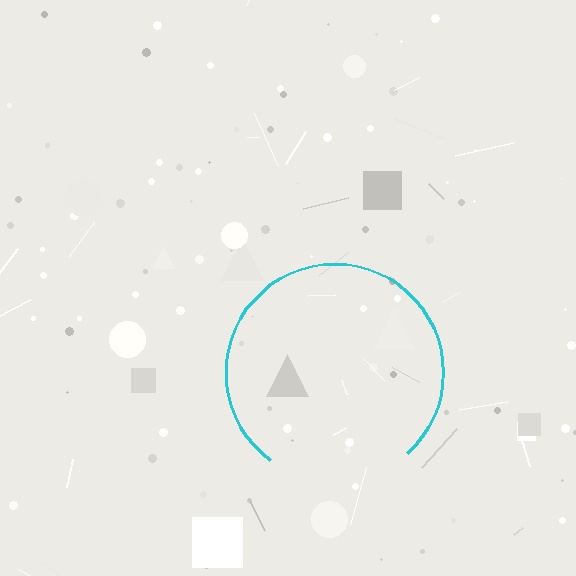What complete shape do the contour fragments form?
The contour fragments form a circle.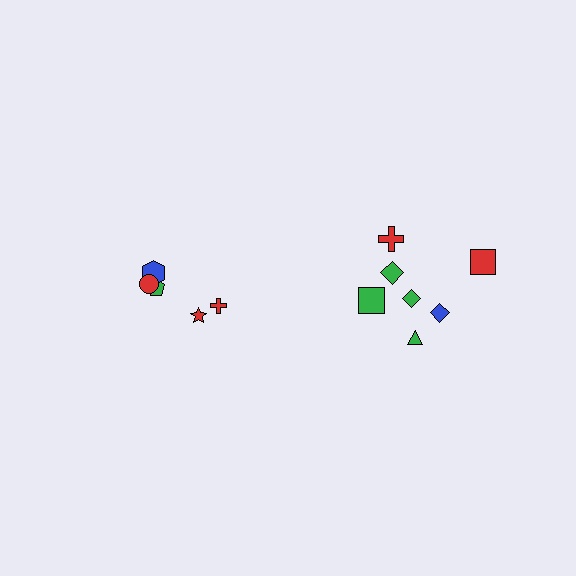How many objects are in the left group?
There are 5 objects.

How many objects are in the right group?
There are 7 objects.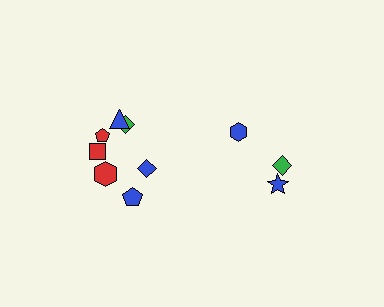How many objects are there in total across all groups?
There are 10 objects.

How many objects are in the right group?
There are 3 objects.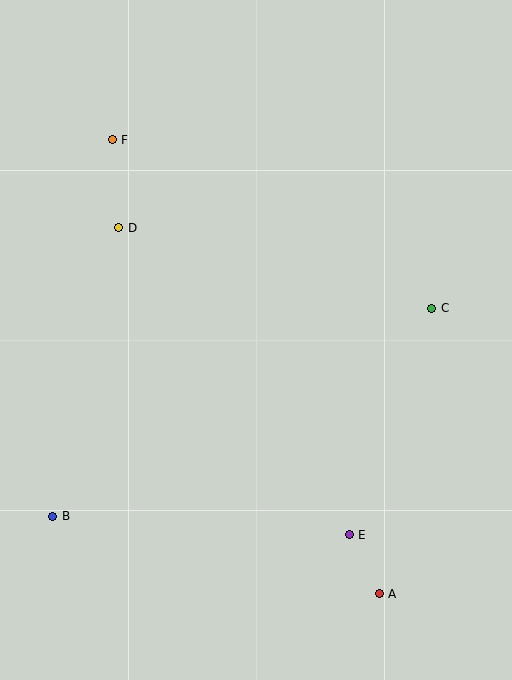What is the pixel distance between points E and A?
The distance between E and A is 66 pixels.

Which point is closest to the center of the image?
Point D at (119, 228) is closest to the center.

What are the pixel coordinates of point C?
Point C is at (432, 308).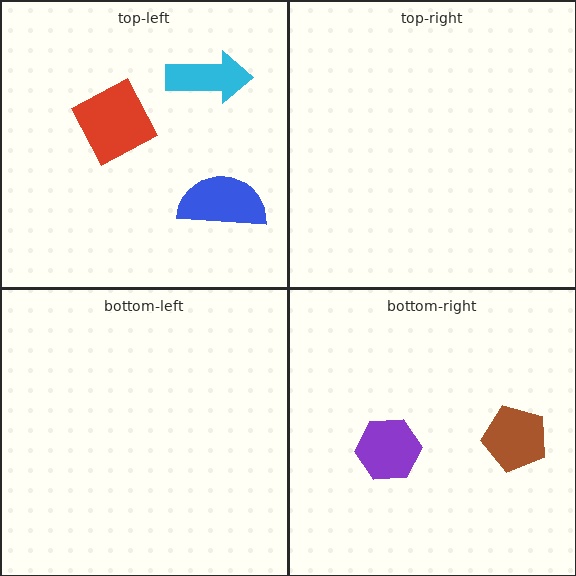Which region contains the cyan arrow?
The top-left region.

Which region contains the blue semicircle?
The top-left region.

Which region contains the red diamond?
The top-left region.